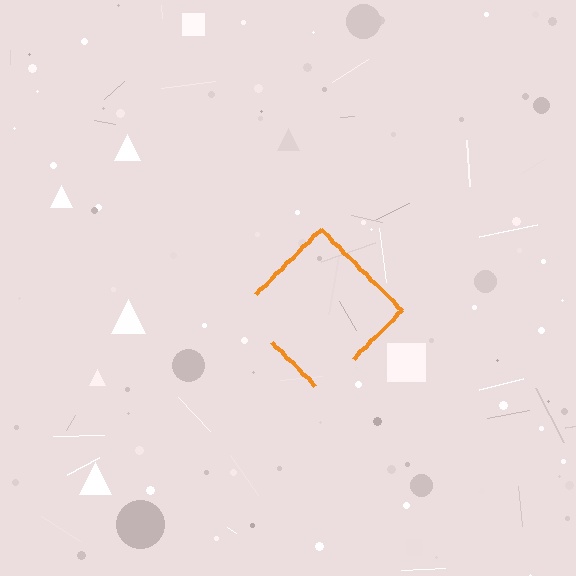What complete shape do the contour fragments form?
The contour fragments form a diamond.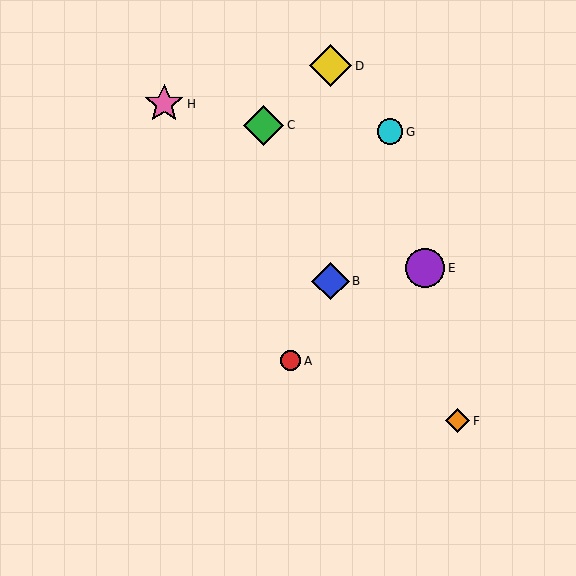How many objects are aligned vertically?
2 objects (B, D) are aligned vertically.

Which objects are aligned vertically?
Objects B, D are aligned vertically.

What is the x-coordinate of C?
Object C is at x≈264.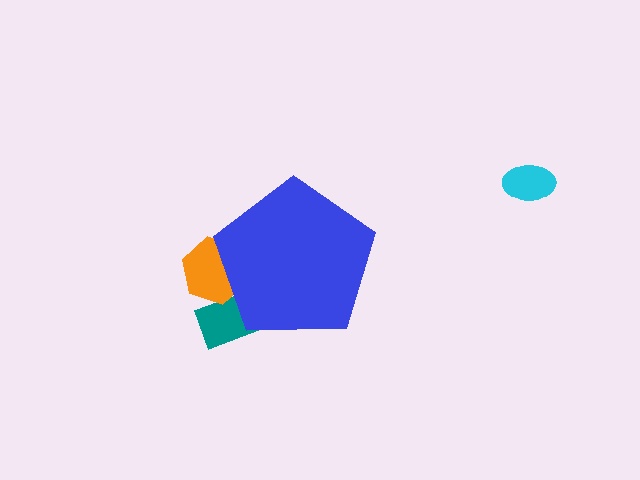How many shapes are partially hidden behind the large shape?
2 shapes are partially hidden.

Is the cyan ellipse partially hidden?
No, the cyan ellipse is fully visible.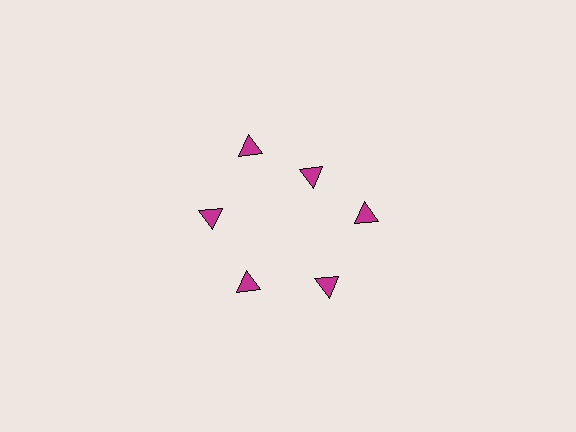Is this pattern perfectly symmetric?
No. The 6 magenta triangles are arranged in a ring, but one element near the 1 o'clock position is pulled inward toward the center, breaking the 6-fold rotational symmetry.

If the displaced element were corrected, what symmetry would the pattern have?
It would have 6-fold rotational symmetry — the pattern would map onto itself every 60 degrees.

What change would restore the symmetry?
The symmetry would be restored by moving it outward, back onto the ring so that all 6 triangles sit at equal angles and equal distance from the center.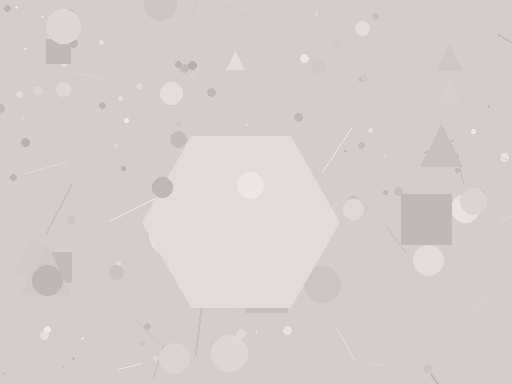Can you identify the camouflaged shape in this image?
The camouflaged shape is a hexagon.